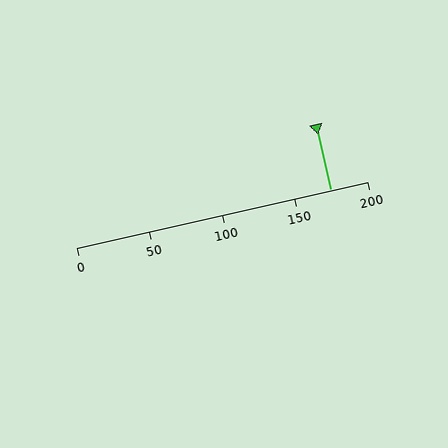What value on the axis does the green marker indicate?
The marker indicates approximately 175.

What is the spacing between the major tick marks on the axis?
The major ticks are spaced 50 apart.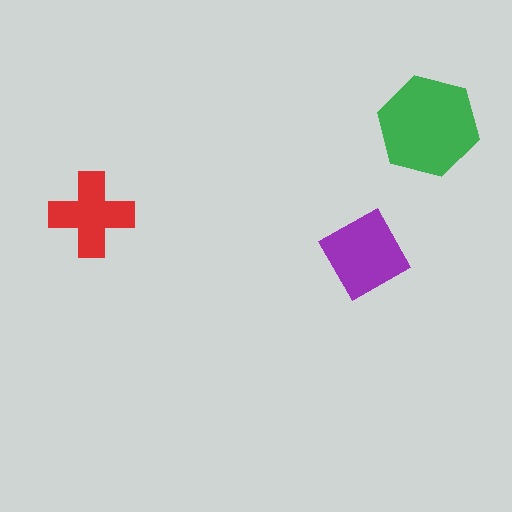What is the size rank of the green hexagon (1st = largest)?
1st.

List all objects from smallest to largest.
The red cross, the purple square, the green hexagon.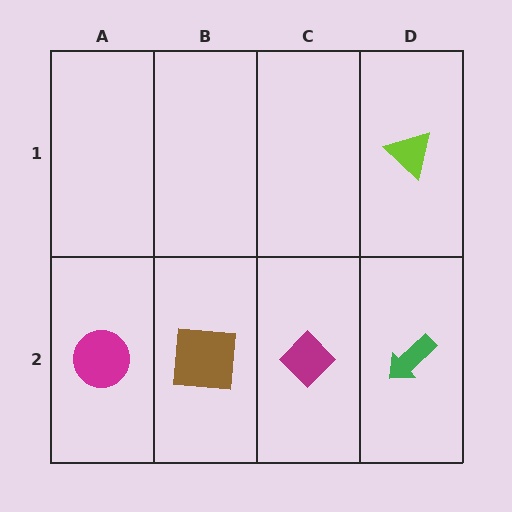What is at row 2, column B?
A brown square.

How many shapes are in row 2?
4 shapes.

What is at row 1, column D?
A lime triangle.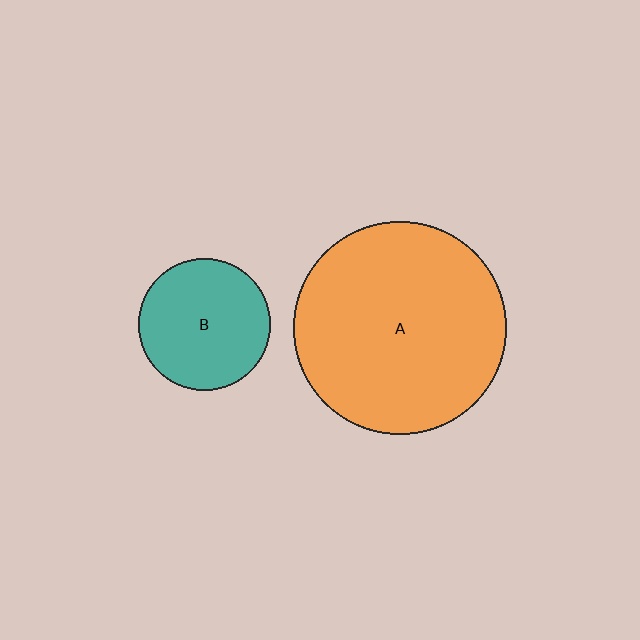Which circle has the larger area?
Circle A (orange).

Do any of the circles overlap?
No, none of the circles overlap.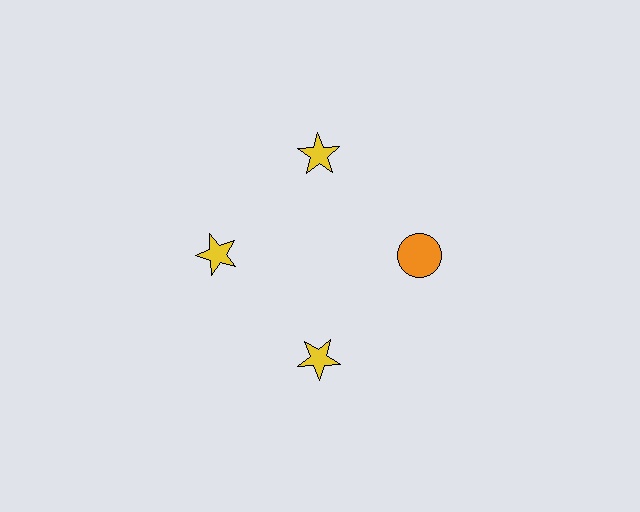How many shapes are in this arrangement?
There are 4 shapes arranged in a ring pattern.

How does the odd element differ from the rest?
It differs in both color (orange instead of yellow) and shape (circle instead of star).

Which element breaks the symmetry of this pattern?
The orange circle at roughly the 3 o'clock position breaks the symmetry. All other shapes are yellow stars.